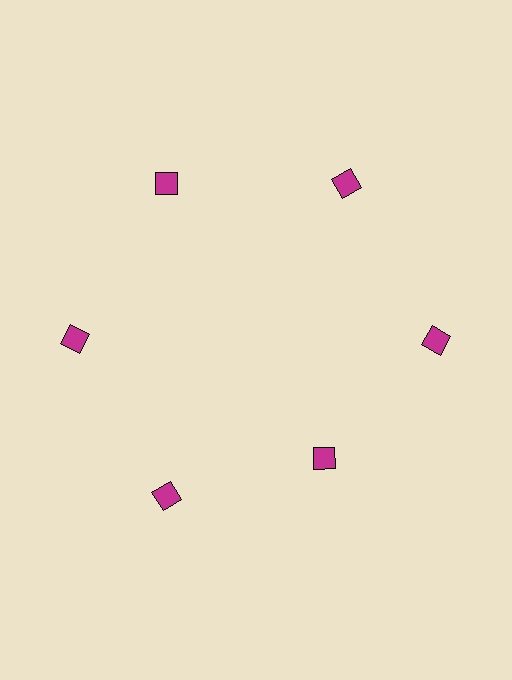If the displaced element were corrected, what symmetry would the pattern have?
It would have 6-fold rotational symmetry — the pattern would map onto itself every 60 degrees.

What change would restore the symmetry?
The symmetry would be restored by moving it outward, back onto the ring so that all 6 squares sit at equal angles and equal distance from the center.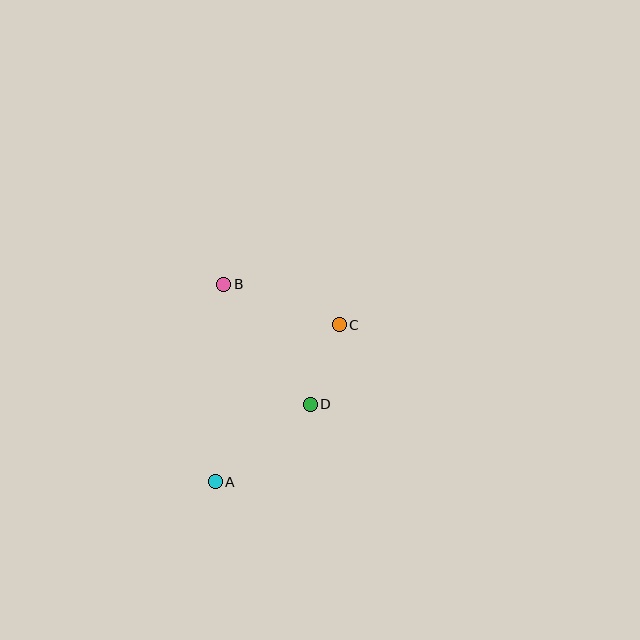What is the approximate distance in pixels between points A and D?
The distance between A and D is approximately 122 pixels.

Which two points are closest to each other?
Points C and D are closest to each other.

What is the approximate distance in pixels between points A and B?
The distance between A and B is approximately 198 pixels.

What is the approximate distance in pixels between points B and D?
The distance between B and D is approximately 148 pixels.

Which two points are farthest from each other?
Points A and C are farthest from each other.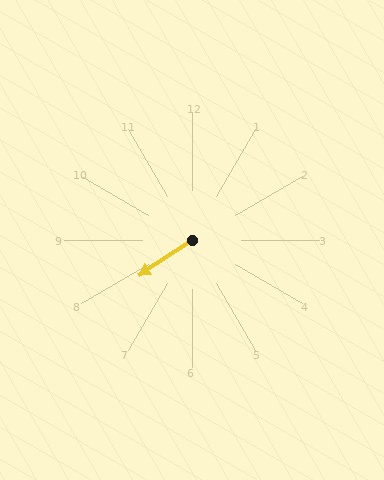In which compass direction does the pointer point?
Southwest.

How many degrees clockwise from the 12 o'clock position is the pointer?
Approximately 236 degrees.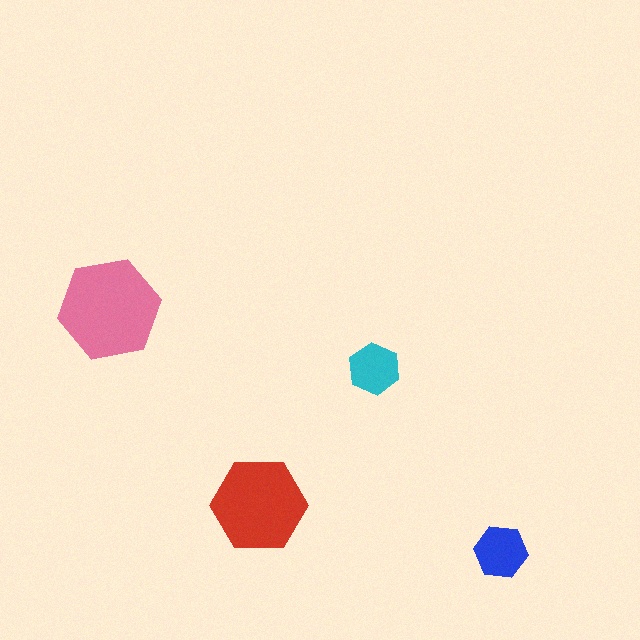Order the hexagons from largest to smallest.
the pink one, the red one, the blue one, the cyan one.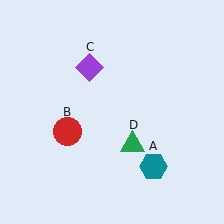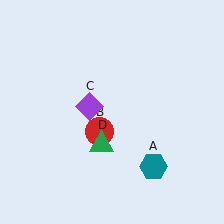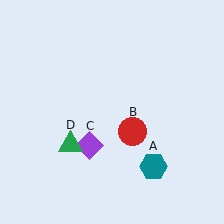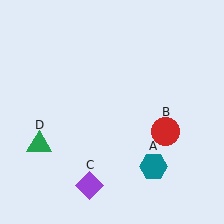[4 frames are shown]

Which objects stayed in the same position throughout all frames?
Teal hexagon (object A) remained stationary.